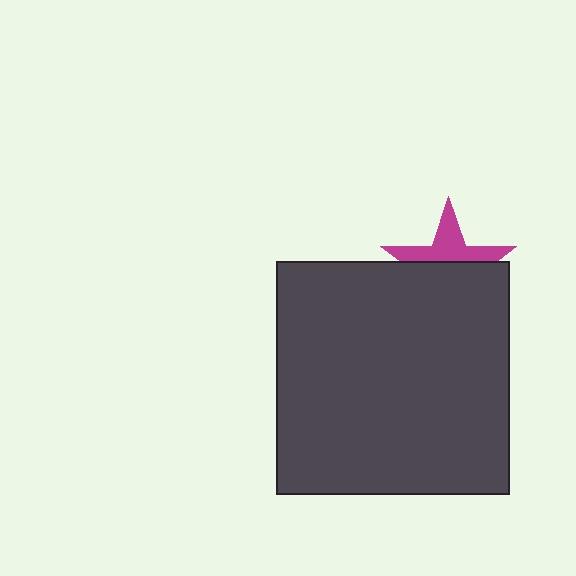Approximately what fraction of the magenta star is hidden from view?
Roughly 56% of the magenta star is hidden behind the dark gray square.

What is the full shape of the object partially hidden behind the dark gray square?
The partially hidden object is a magenta star.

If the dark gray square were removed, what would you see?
You would see the complete magenta star.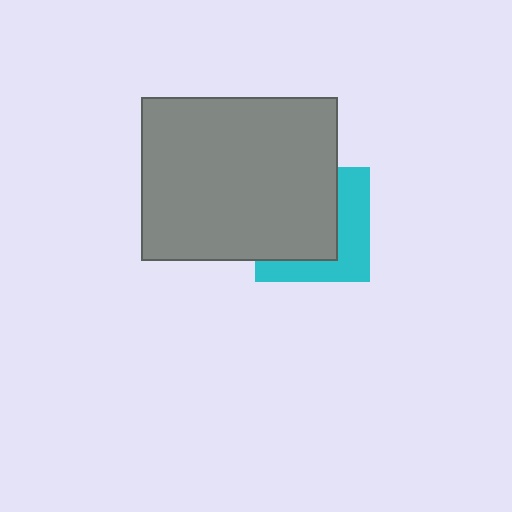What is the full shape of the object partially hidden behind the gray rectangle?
The partially hidden object is a cyan square.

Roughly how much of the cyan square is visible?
A small part of it is visible (roughly 41%).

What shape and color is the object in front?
The object in front is a gray rectangle.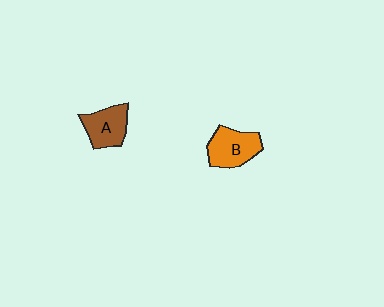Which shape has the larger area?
Shape B (orange).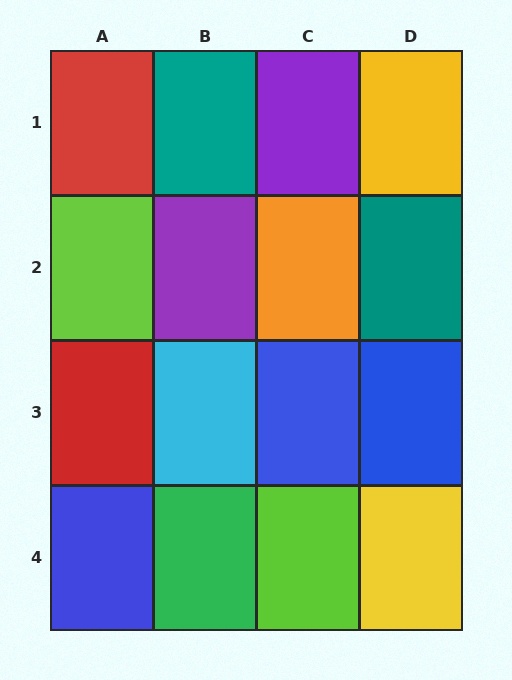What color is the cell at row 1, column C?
Purple.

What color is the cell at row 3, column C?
Blue.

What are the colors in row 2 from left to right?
Lime, purple, orange, teal.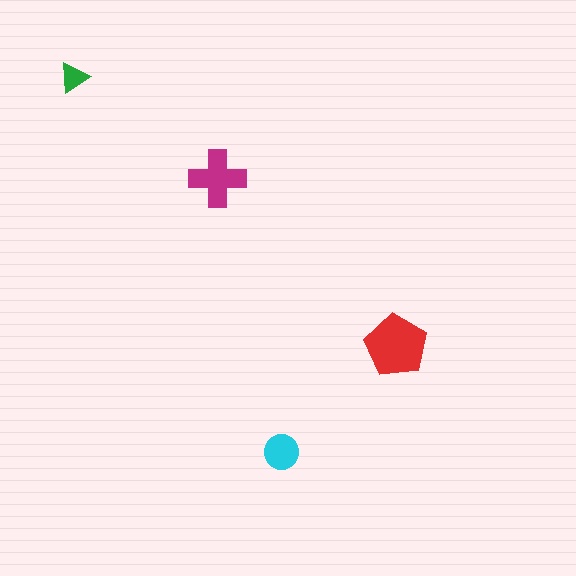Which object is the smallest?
The green triangle.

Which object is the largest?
The red pentagon.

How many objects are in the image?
There are 4 objects in the image.